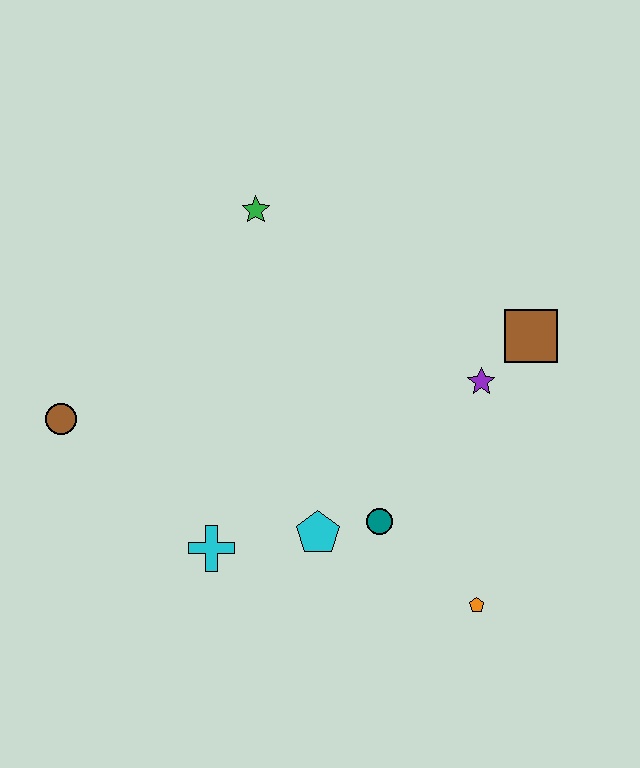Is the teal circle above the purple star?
No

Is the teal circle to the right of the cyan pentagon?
Yes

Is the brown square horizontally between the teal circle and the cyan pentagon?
No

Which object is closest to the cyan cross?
The cyan pentagon is closest to the cyan cross.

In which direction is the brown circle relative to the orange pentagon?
The brown circle is to the left of the orange pentagon.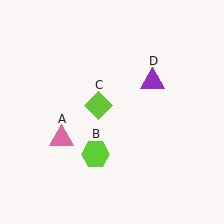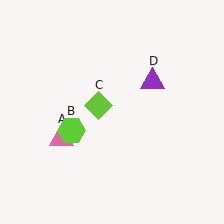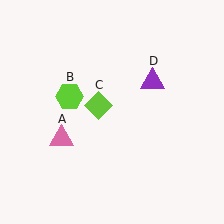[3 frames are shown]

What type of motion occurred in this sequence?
The lime hexagon (object B) rotated clockwise around the center of the scene.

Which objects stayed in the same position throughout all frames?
Pink triangle (object A) and lime diamond (object C) and purple triangle (object D) remained stationary.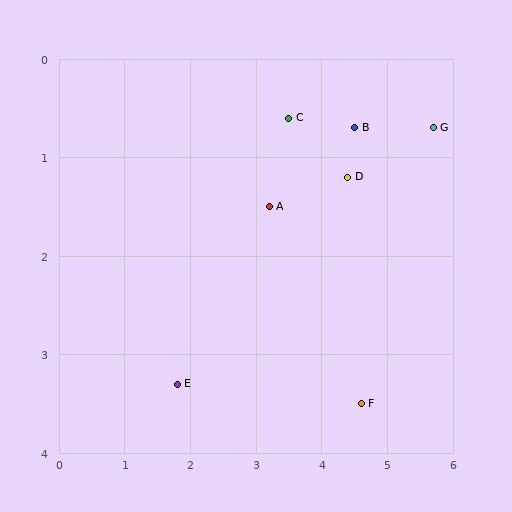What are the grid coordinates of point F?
Point F is at approximately (4.6, 3.5).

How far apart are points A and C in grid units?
Points A and C are about 0.9 grid units apart.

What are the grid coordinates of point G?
Point G is at approximately (5.7, 0.7).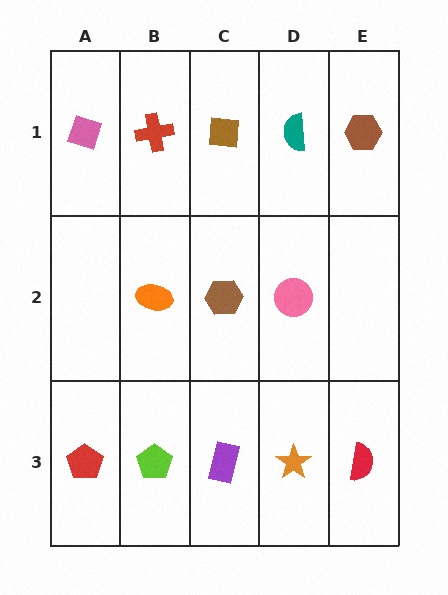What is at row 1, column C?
A brown square.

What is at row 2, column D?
A pink circle.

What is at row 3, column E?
A red semicircle.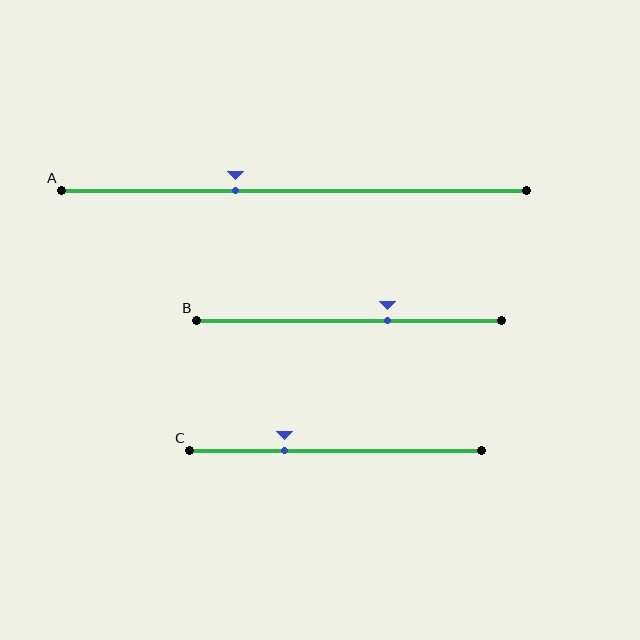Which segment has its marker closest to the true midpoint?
Segment B has its marker closest to the true midpoint.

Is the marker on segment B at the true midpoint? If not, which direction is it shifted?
No, the marker on segment B is shifted to the right by about 13% of the segment length.